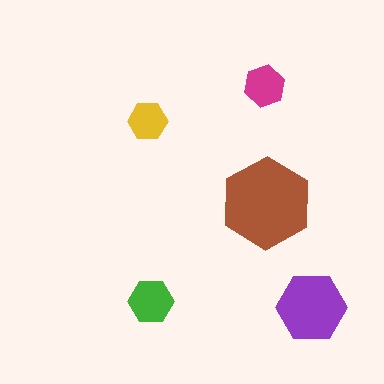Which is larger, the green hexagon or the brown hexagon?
The brown one.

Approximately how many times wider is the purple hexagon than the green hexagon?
About 1.5 times wider.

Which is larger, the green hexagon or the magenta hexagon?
The green one.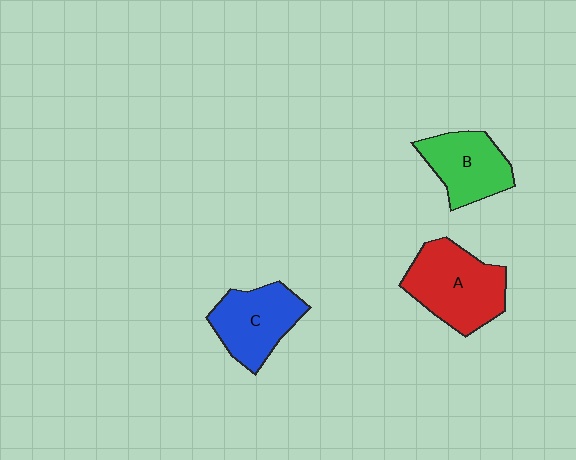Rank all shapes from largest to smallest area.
From largest to smallest: A (red), C (blue), B (green).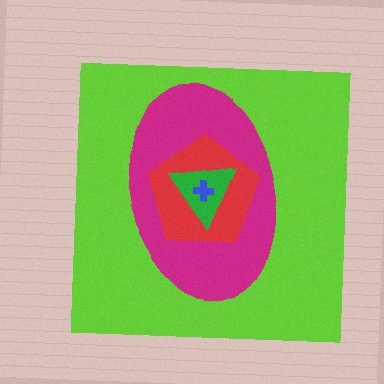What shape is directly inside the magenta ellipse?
The red pentagon.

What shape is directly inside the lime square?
The magenta ellipse.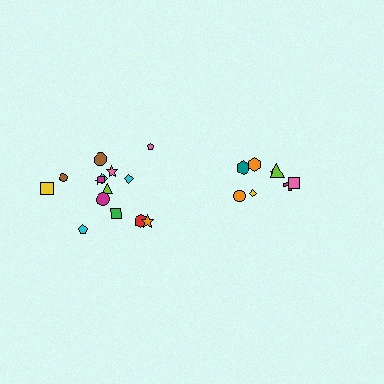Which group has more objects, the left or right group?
The left group.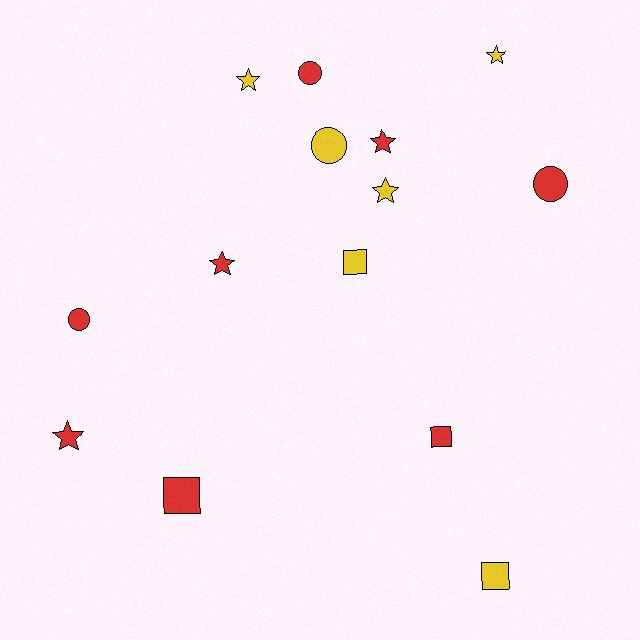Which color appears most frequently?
Red, with 8 objects.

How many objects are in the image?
There are 14 objects.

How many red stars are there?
There are 3 red stars.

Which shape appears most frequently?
Star, with 6 objects.